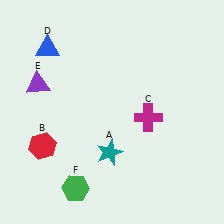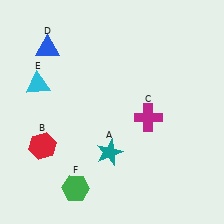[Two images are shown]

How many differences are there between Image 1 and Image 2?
There is 1 difference between the two images.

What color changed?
The triangle (E) changed from purple in Image 1 to cyan in Image 2.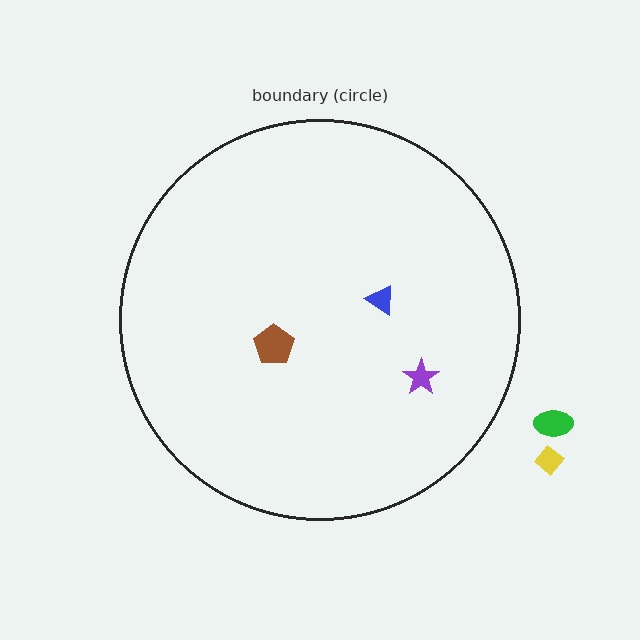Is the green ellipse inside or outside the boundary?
Outside.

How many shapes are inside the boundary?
3 inside, 2 outside.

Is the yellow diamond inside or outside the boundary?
Outside.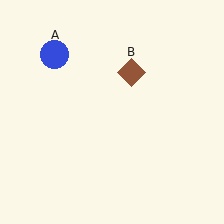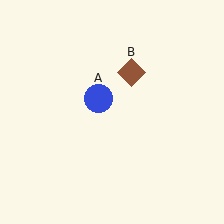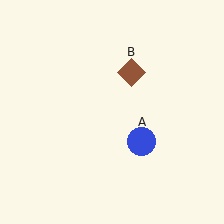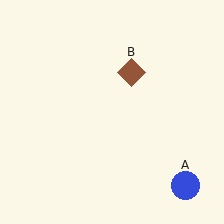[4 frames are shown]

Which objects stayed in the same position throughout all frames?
Brown diamond (object B) remained stationary.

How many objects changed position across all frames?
1 object changed position: blue circle (object A).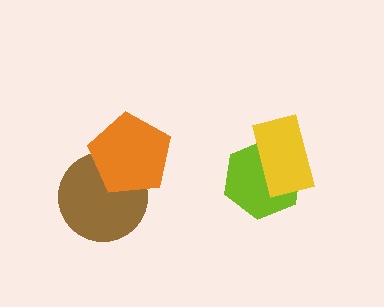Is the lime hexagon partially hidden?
Yes, it is partially covered by another shape.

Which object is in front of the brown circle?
The orange pentagon is in front of the brown circle.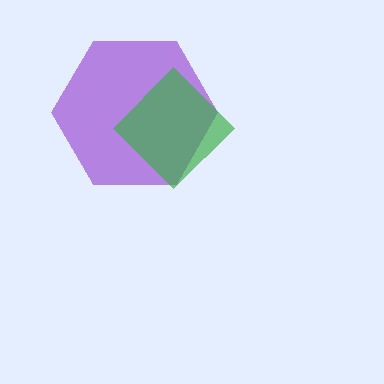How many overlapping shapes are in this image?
There are 2 overlapping shapes in the image.